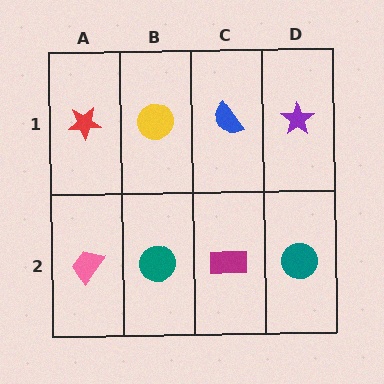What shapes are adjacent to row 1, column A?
A pink trapezoid (row 2, column A), a yellow circle (row 1, column B).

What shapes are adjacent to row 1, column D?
A teal circle (row 2, column D), a blue semicircle (row 1, column C).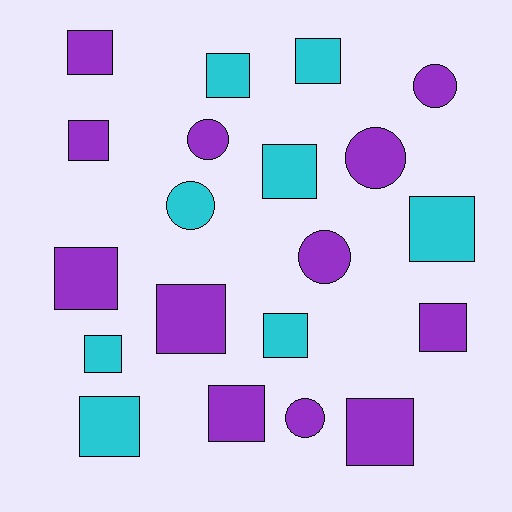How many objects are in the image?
There are 20 objects.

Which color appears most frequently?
Purple, with 12 objects.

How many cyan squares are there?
There are 7 cyan squares.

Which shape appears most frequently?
Square, with 14 objects.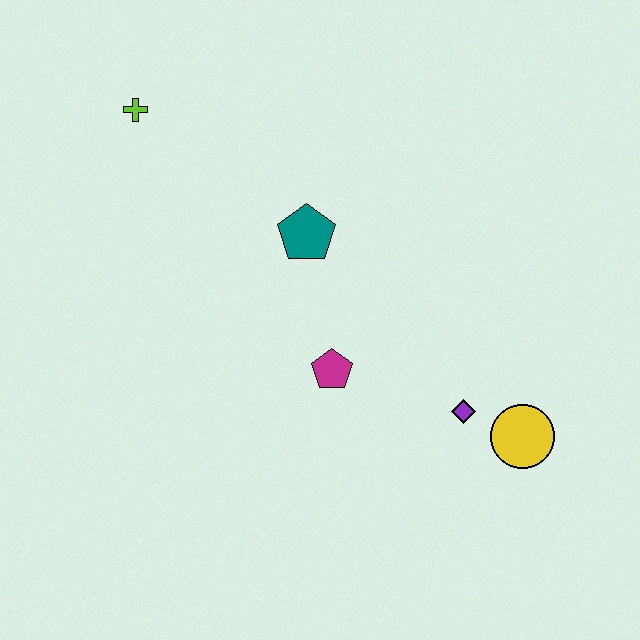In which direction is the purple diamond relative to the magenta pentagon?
The purple diamond is to the right of the magenta pentagon.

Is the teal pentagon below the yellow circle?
No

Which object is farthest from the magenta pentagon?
The lime cross is farthest from the magenta pentagon.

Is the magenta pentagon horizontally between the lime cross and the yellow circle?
Yes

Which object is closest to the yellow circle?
The purple diamond is closest to the yellow circle.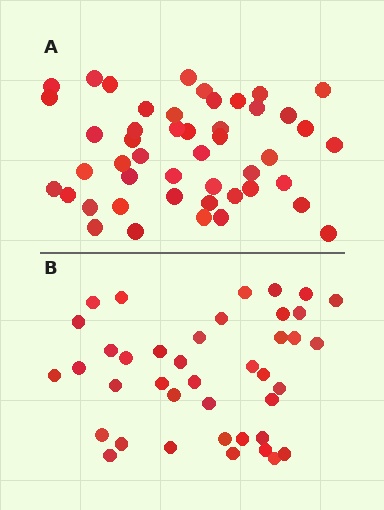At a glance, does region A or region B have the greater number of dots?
Region A (the top region) has more dots.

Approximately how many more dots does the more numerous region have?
Region A has roughly 8 or so more dots than region B.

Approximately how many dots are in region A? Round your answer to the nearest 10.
About 50 dots. (The exact count is 47, which rounds to 50.)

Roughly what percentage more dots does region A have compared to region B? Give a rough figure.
About 20% more.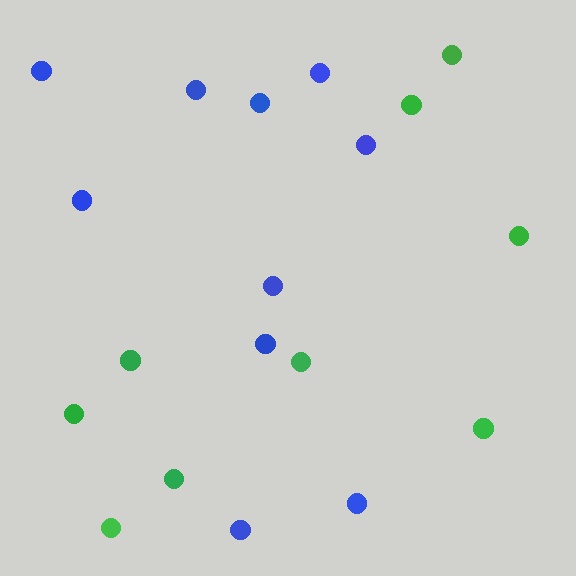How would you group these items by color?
There are 2 groups: one group of green circles (9) and one group of blue circles (10).